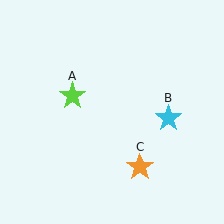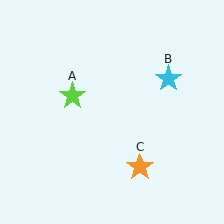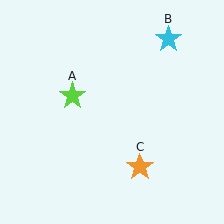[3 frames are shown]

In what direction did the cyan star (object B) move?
The cyan star (object B) moved up.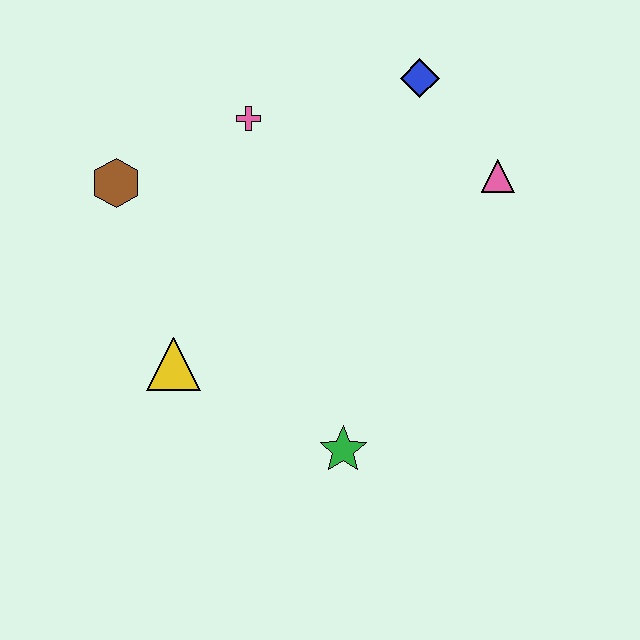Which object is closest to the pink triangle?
The blue diamond is closest to the pink triangle.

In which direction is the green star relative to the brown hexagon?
The green star is below the brown hexagon.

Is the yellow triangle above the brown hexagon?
No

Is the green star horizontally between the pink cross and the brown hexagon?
No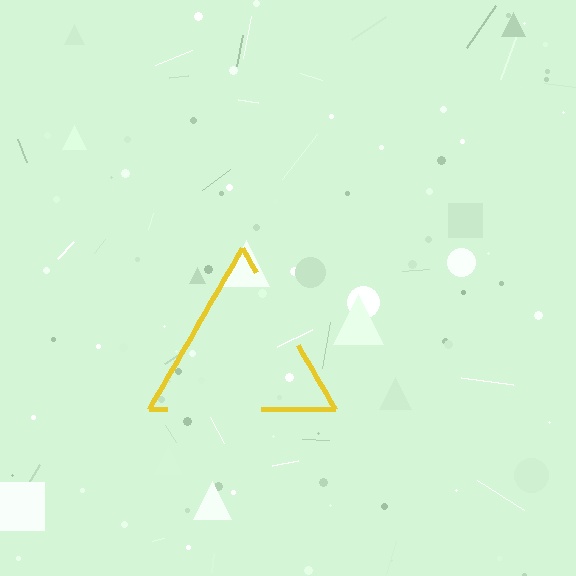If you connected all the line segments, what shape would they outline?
They would outline a triangle.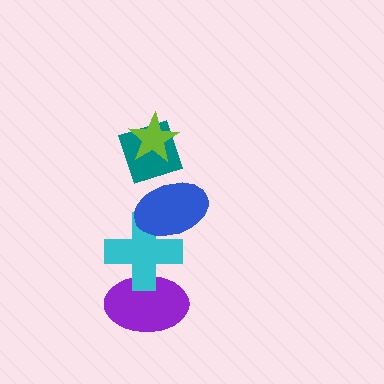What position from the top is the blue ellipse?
The blue ellipse is 3rd from the top.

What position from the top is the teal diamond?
The teal diamond is 2nd from the top.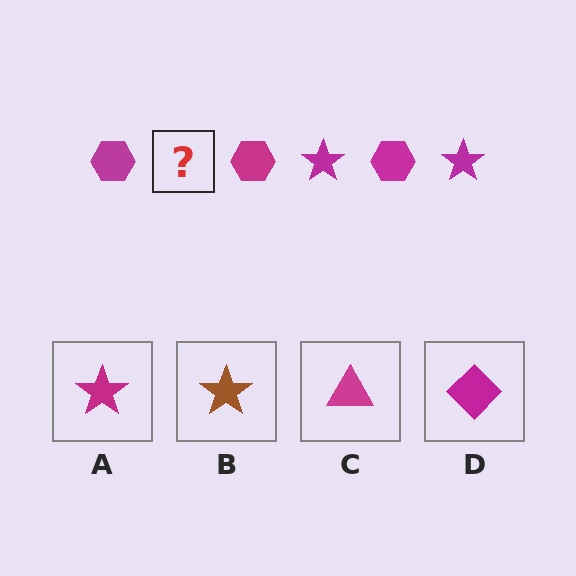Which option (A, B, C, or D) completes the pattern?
A.